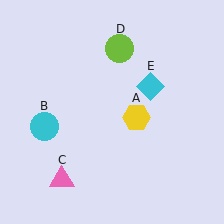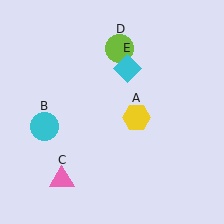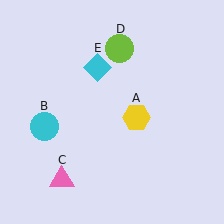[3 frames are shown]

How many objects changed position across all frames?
1 object changed position: cyan diamond (object E).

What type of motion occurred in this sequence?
The cyan diamond (object E) rotated counterclockwise around the center of the scene.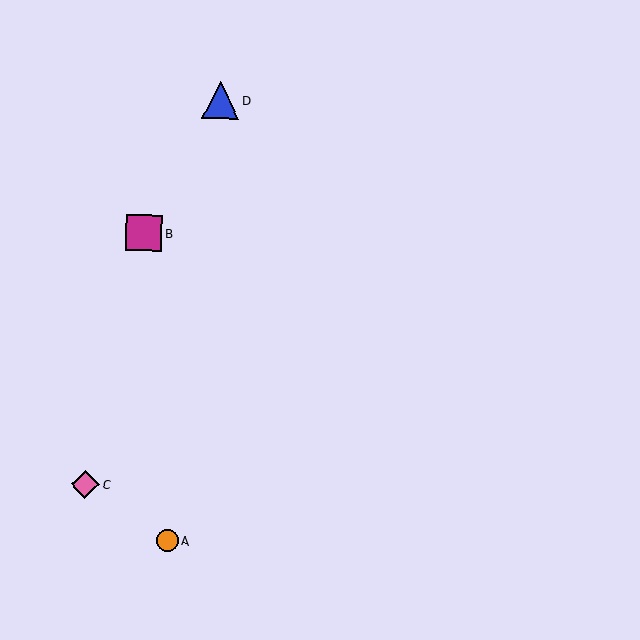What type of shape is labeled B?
Shape B is a magenta square.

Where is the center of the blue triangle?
The center of the blue triangle is at (220, 100).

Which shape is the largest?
The blue triangle (labeled D) is the largest.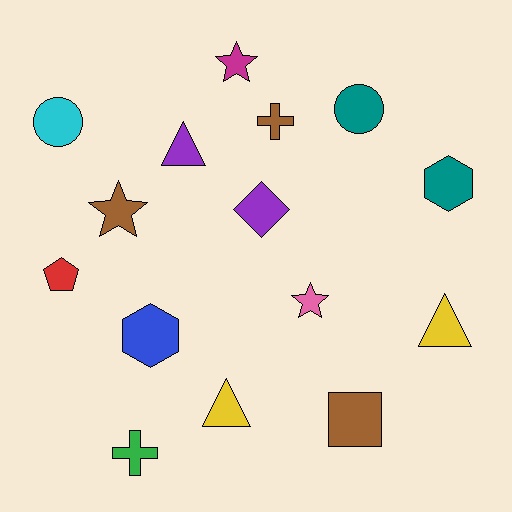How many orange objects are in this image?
There are no orange objects.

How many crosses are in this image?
There are 2 crosses.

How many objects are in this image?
There are 15 objects.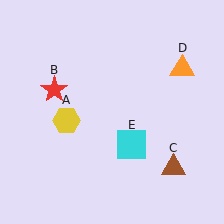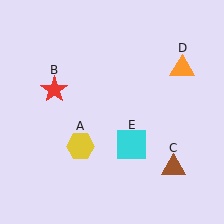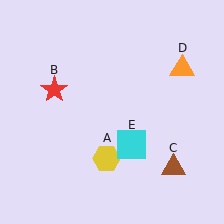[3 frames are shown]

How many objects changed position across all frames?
1 object changed position: yellow hexagon (object A).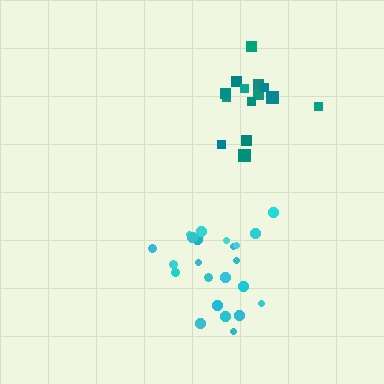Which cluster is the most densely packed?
Cyan.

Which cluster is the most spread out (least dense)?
Teal.